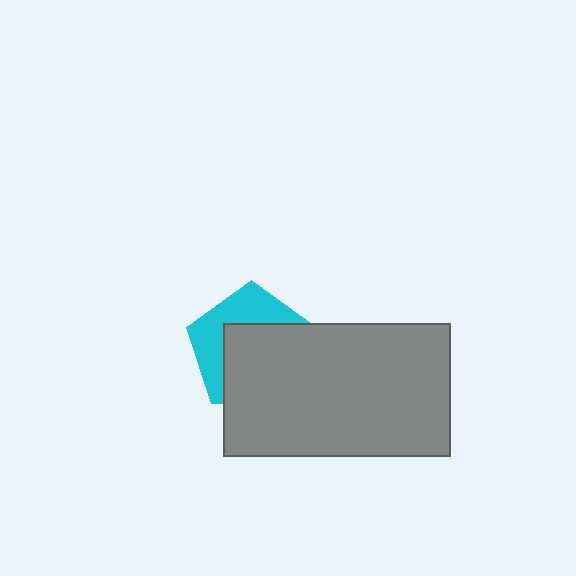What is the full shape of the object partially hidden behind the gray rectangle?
The partially hidden object is a cyan pentagon.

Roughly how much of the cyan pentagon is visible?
A small part of it is visible (roughly 42%).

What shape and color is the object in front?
The object in front is a gray rectangle.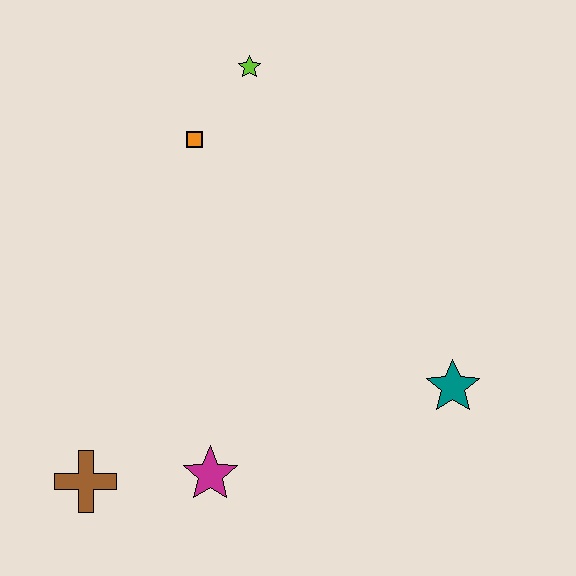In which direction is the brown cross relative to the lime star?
The brown cross is below the lime star.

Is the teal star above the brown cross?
Yes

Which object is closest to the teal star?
The magenta star is closest to the teal star.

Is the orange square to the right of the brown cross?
Yes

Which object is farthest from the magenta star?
The lime star is farthest from the magenta star.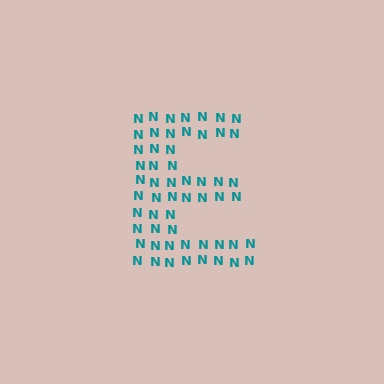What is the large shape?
The large shape is the letter E.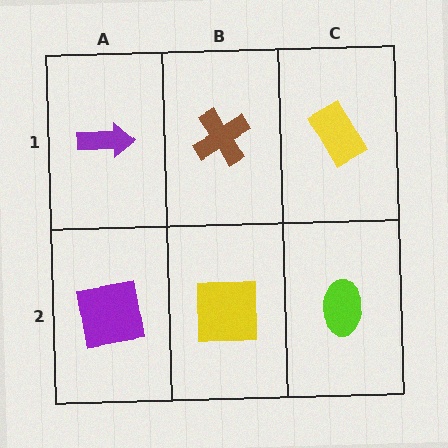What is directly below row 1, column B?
A yellow square.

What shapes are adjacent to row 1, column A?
A purple square (row 2, column A), a brown cross (row 1, column B).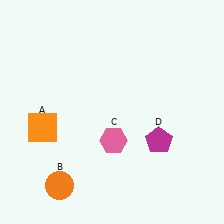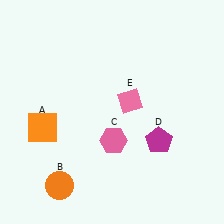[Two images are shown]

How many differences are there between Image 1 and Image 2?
There is 1 difference between the two images.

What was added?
A pink diamond (E) was added in Image 2.